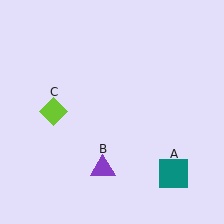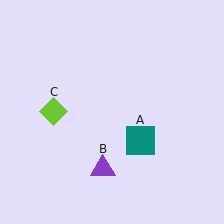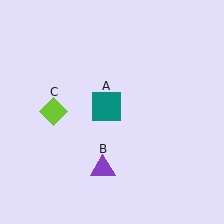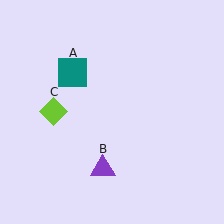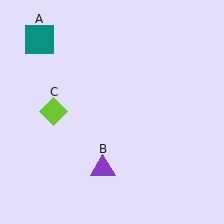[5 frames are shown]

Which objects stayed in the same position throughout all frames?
Purple triangle (object B) and lime diamond (object C) remained stationary.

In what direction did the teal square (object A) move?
The teal square (object A) moved up and to the left.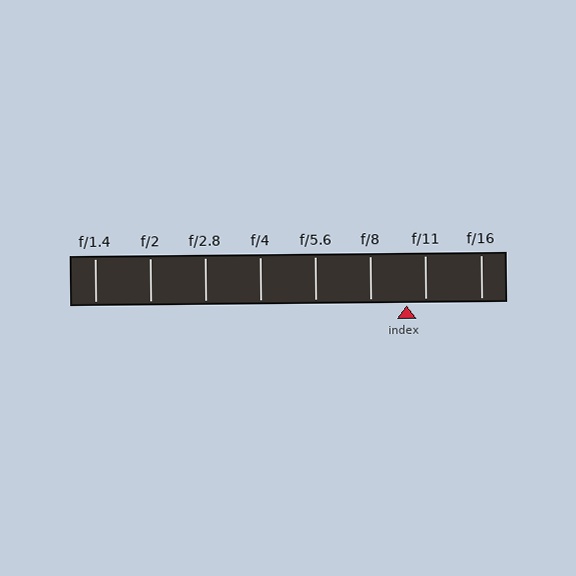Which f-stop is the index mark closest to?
The index mark is closest to f/11.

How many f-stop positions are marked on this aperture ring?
There are 8 f-stop positions marked.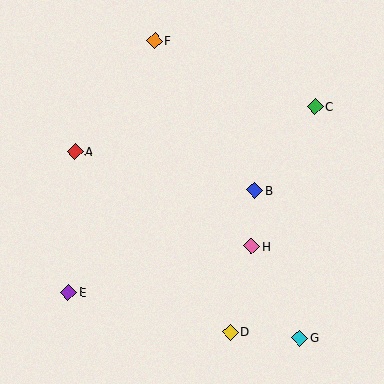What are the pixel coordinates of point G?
Point G is at (300, 338).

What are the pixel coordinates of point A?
Point A is at (75, 151).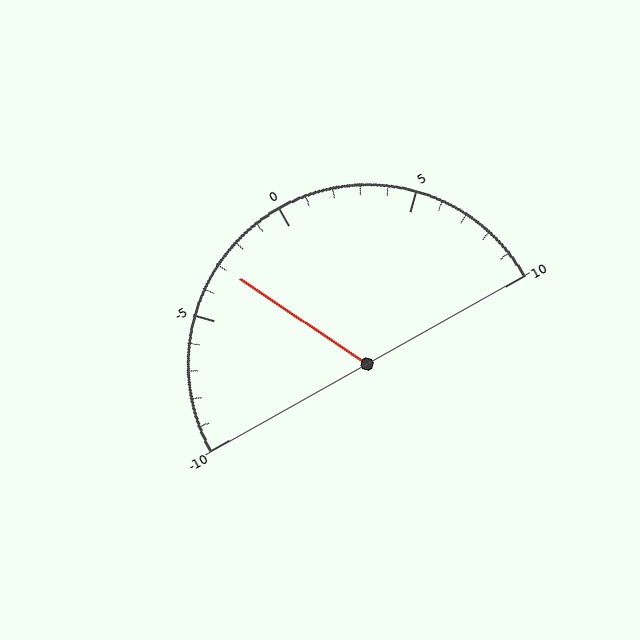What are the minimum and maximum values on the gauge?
The gauge ranges from -10 to 10.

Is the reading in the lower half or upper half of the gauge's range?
The reading is in the lower half of the range (-10 to 10).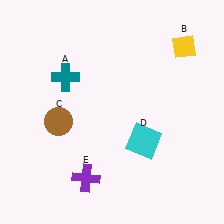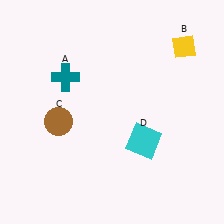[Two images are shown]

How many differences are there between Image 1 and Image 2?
There is 1 difference between the two images.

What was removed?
The purple cross (E) was removed in Image 2.